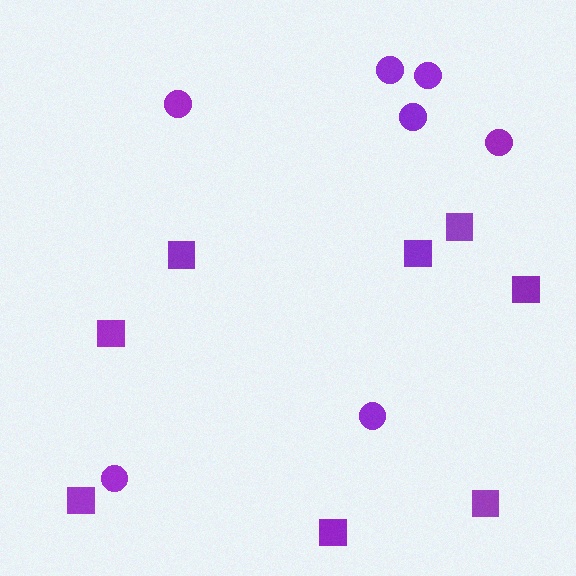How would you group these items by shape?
There are 2 groups: one group of circles (7) and one group of squares (8).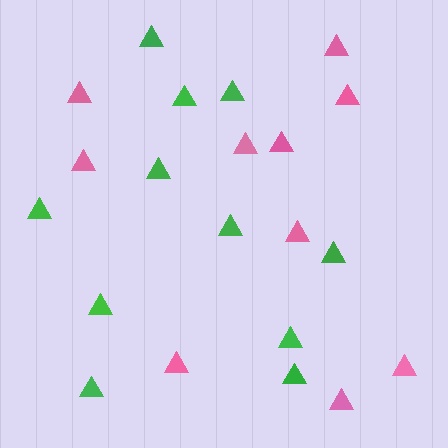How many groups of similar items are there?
There are 2 groups: one group of pink triangles (10) and one group of green triangles (11).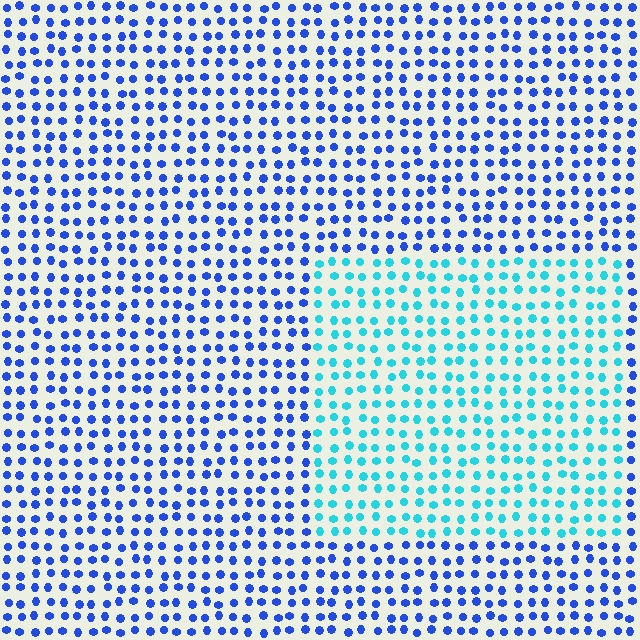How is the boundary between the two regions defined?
The boundary is defined purely by a slight shift in hue (about 44 degrees). Spacing, size, and orientation are identical on both sides.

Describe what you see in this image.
The image is filled with small blue elements in a uniform arrangement. A rectangle-shaped region is visible where the elements are tinted to a slightly different hue, forming a subtle color boundary.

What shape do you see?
I see a rectangle.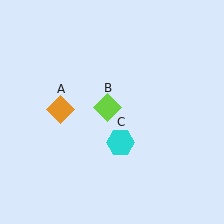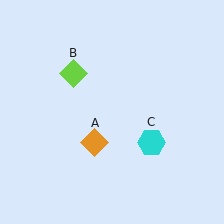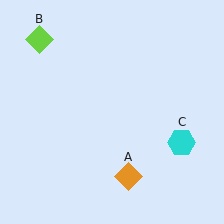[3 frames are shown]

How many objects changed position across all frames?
3 objects changed position: orange diamond (object A), lime diamond (object B), cyan hexagon (object C).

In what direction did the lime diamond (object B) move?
The lime diamond (object B) moved up and to the left.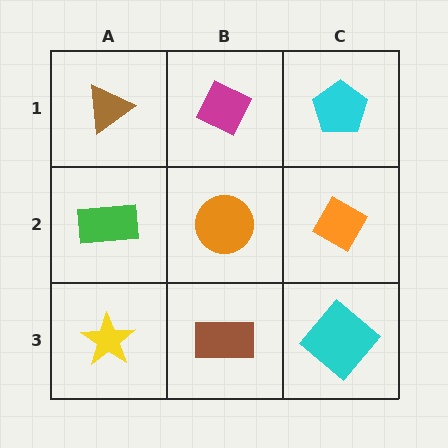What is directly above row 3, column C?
An orange diamond.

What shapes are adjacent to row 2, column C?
A cyan pentagon (row 1, column C), a cyan diamond (row 3, column C), an orange circle (row 2, column B).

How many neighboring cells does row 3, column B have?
3.